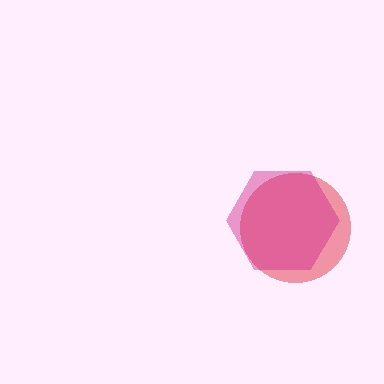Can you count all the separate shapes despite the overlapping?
Yes, there are 2 separate shapes.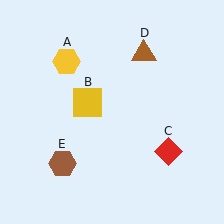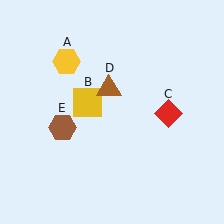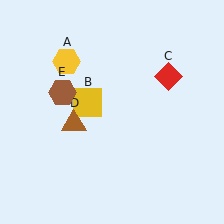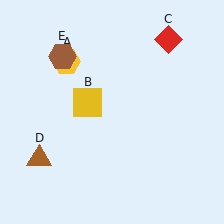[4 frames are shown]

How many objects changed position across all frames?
3 objects changed position: red diamond (object C), brown triangle (object D), brown hexagon (object E).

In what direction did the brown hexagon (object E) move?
The brown hexagon (object E) moved up.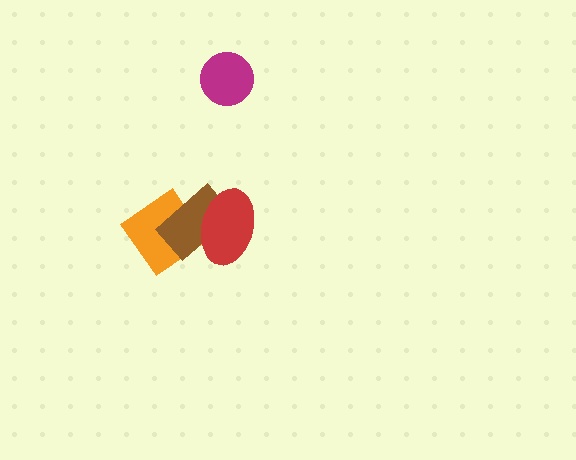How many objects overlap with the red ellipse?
1 object overlaps with the red ellipse.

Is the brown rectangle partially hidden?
Yes, it is partially covered by another shape.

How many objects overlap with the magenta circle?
0 objects overlap with the magenta circle.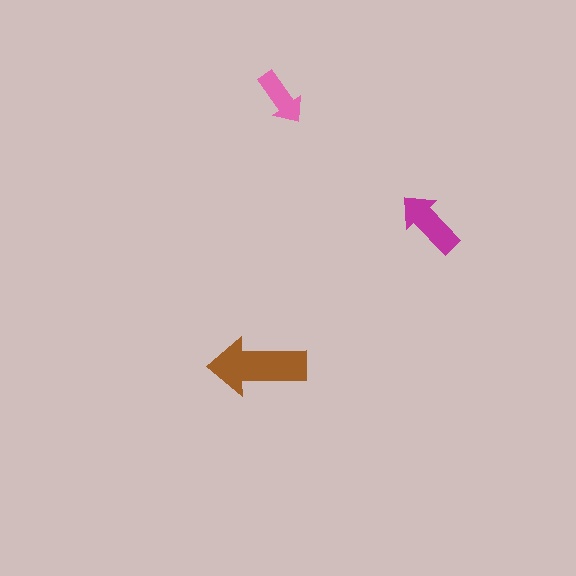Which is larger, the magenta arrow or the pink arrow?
The magenta one.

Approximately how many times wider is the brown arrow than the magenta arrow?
About 1.5 times wider.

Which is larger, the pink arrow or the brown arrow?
The brown one.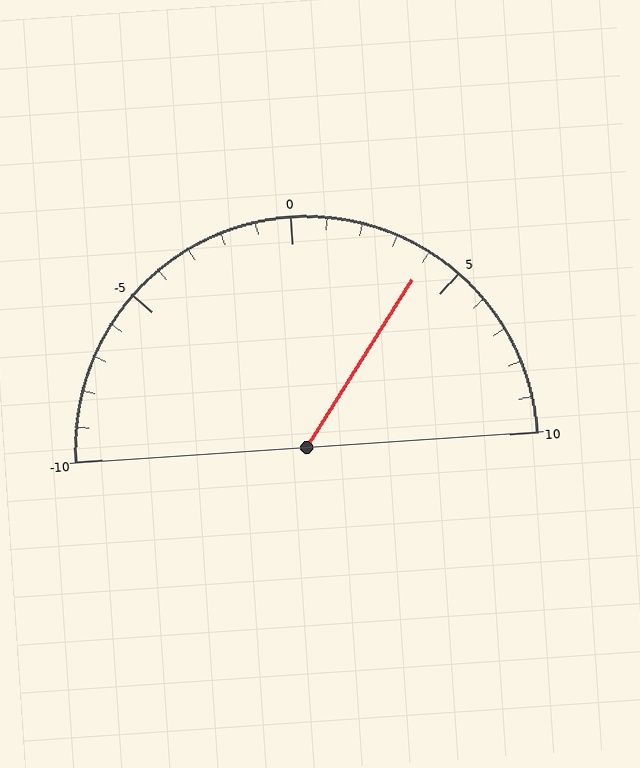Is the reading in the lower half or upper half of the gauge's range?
The reading is in the upper half of the range (-10 to 10).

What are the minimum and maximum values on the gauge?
The gauge ranges from -10 to 10.